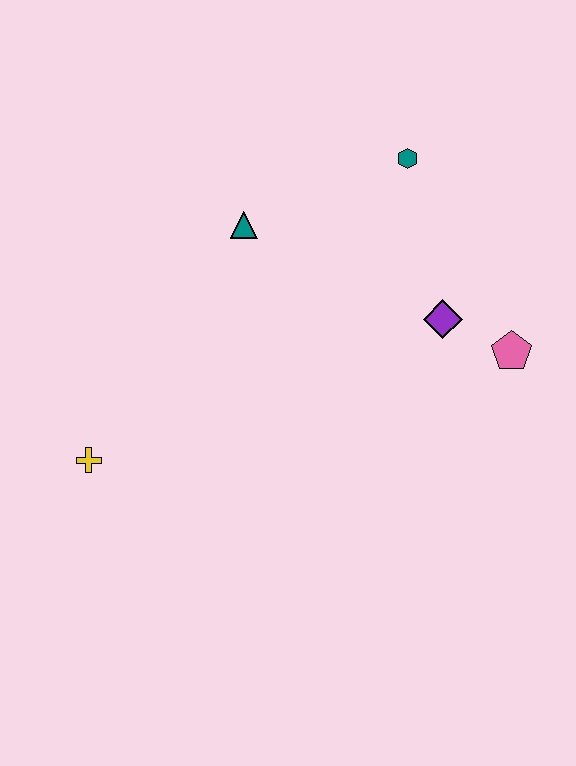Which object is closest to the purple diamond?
The pink pentagon is closest to the purple diamond.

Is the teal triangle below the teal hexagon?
Yes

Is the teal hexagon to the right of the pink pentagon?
No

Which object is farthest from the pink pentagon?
The yellow cross is farthest from the pink pentagon.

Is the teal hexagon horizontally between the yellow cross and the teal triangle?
No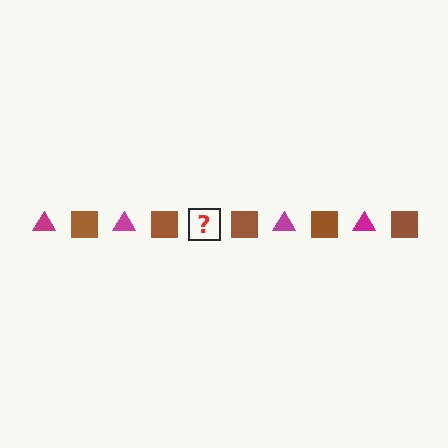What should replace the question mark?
The question mark should be replaced with a magenta triangle.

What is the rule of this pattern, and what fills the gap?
The rule is that the pattern alternates between magenta triangle and brown square. The gap should be filled with a magenta triangle.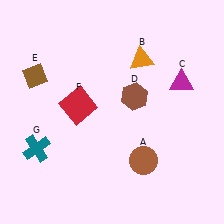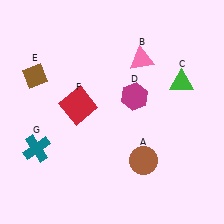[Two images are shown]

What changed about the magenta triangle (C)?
In Image 1, C is magenta. In Image 2, it changed to green.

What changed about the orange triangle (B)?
In Image 1, B is orange. In Image 2, it changed to pink.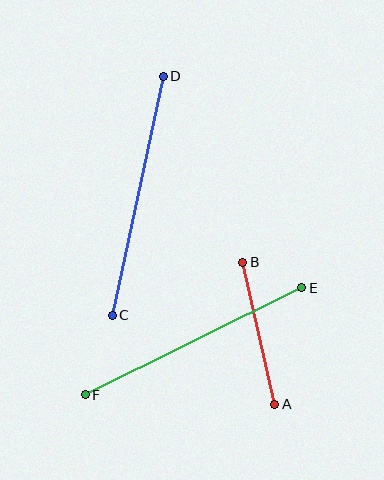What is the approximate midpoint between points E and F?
The midpoint is at approximately (194, 341) pixels.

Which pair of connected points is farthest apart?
Points C and D are farthest apart.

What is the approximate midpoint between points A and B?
The midpoint is at approximately (259, 333) pixels.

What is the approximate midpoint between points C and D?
The midpoint is at approximately (138, 196) pixels.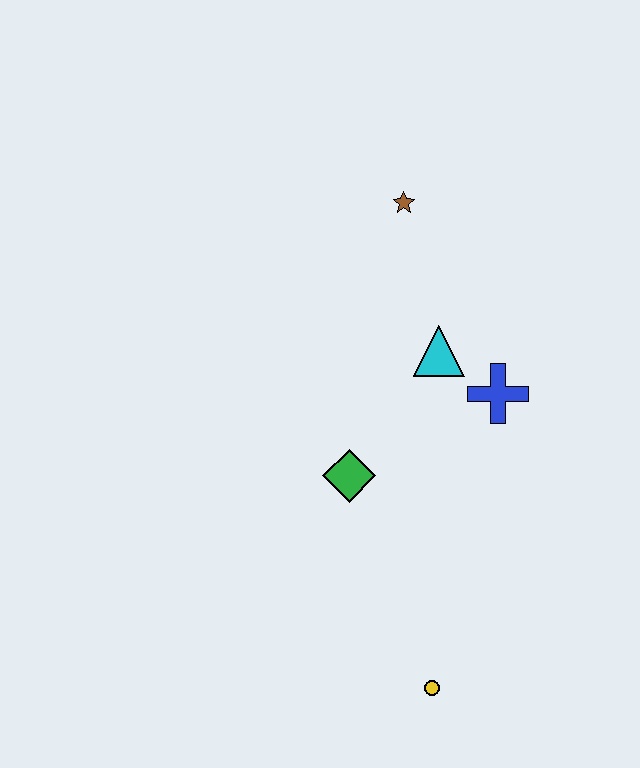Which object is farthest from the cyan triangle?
The yellow circle is farthest from the cyan triangle.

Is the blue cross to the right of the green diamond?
Yes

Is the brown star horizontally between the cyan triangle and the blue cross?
No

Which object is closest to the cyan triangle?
The blue cross is closest to the cyan triangle.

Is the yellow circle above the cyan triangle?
No